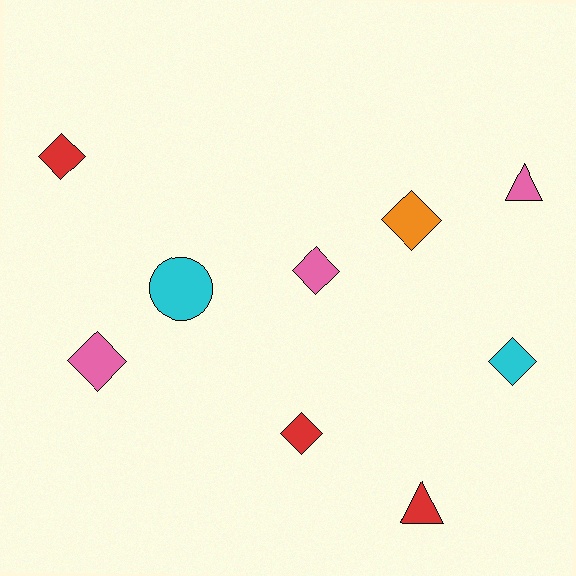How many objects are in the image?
There are 9 objects.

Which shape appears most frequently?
Diamond, with 6 objects.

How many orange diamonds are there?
There is 1 orange diamond.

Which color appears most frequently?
Pink, with 3 objects.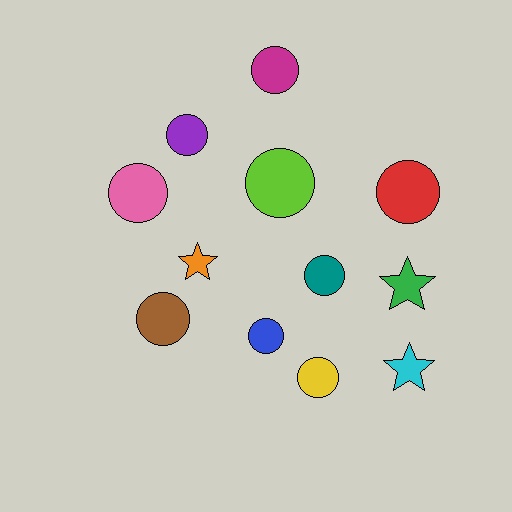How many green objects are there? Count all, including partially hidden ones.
There is 1 green object.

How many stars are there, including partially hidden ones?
There are 3 stars.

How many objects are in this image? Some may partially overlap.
There are 12 objects.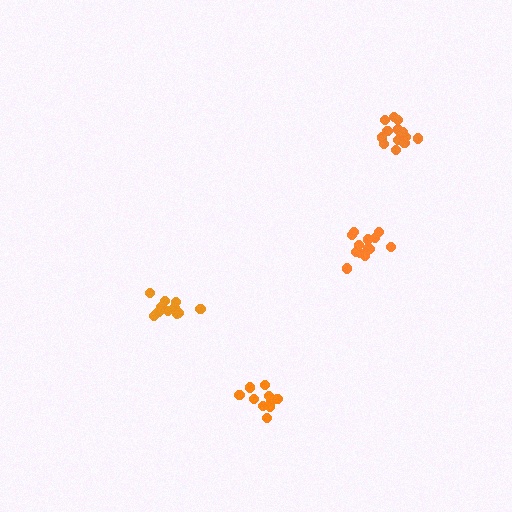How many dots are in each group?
Group 1: 12 dots, Group 2: 16 dots, Group 3: 11 dots, Group 4: 13 dots (52 total).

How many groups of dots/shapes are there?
There are 4 groups.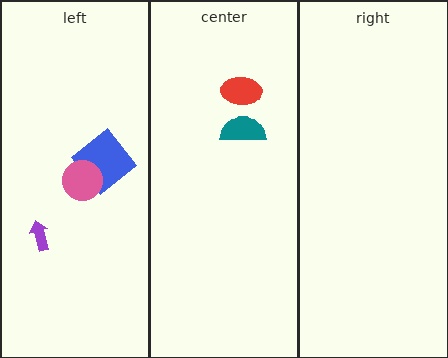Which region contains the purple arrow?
The left region.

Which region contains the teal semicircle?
The center region.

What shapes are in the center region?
The red ellipse, the teal semicircle.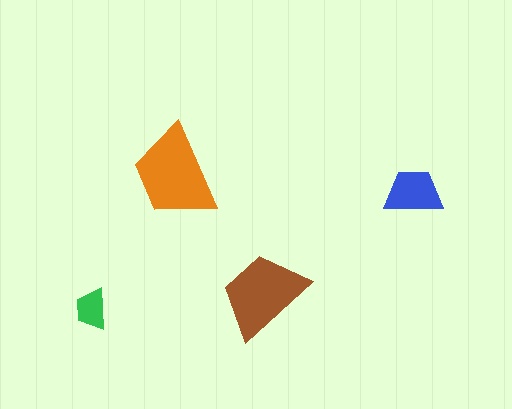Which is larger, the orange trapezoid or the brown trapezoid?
The orange one.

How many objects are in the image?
There are 4 objects in the image.